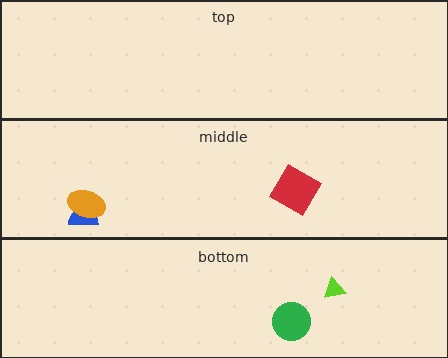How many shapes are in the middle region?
3.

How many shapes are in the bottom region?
2.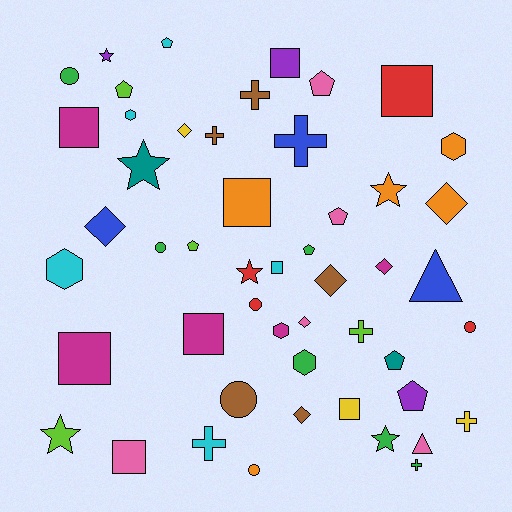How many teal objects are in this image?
There are 2 teal objects.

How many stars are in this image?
There are 6 stars.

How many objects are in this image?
There are 50 objects.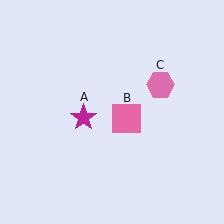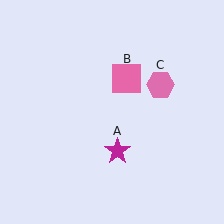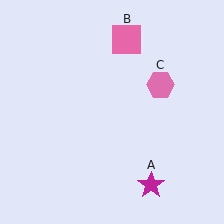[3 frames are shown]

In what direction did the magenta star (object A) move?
The magenta star (object A) moved down and to the right.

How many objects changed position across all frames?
2 objects changed position: magenta star (object A), pink square (object B).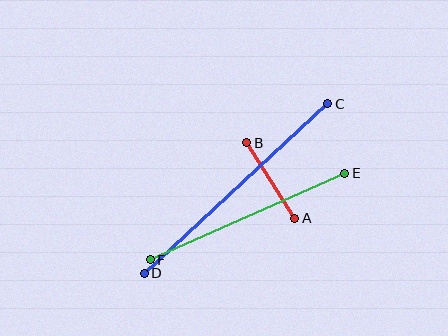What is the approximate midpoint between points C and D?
The midpoint is at approximately (236, 188) pixels.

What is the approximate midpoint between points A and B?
The midpoint is at approximately (271, 180) pixels.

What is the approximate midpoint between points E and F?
The midpoint is at approximately (247, 216) pixels.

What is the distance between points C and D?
The distance is approximately 250 pixels.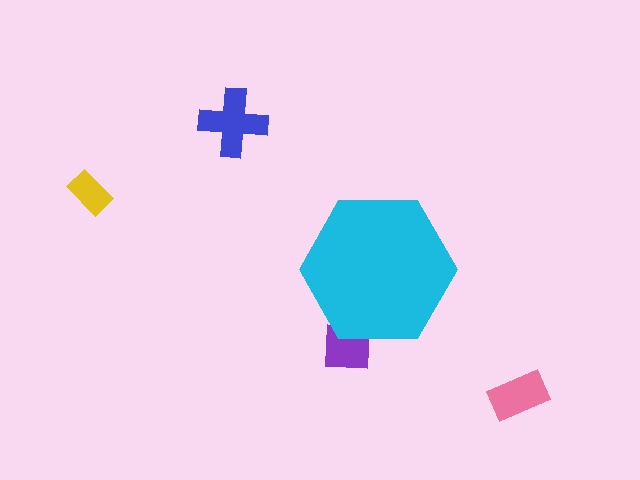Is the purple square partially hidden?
Yes, the purple square is partially hidden behind the cyan hexagon.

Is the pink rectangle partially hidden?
No, the pink rectangle is fully visible.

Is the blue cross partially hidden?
No, the blue cross is fully visible.